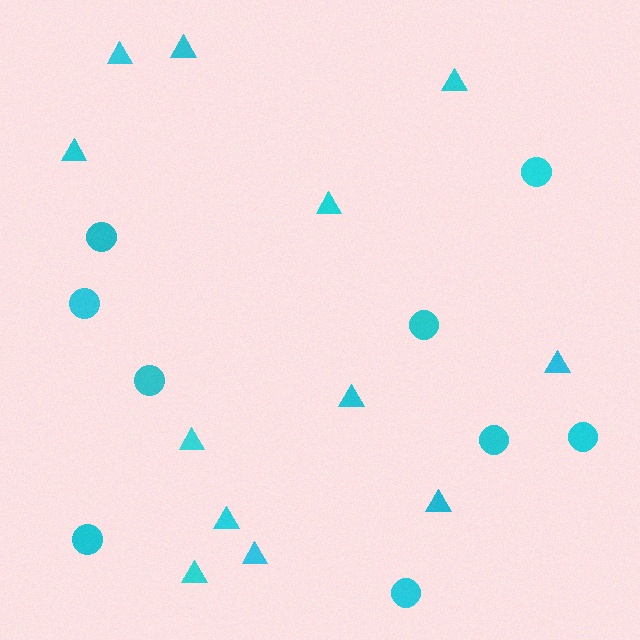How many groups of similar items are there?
There are 2 groups: one group of circles (9) and one group of triangles (12).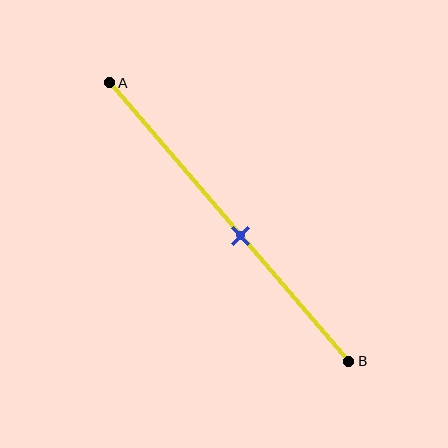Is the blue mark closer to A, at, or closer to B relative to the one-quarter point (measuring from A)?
The blue mark is closer to point B than the one-quarter point of segment AB.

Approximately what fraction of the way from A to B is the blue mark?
The blue mark is approximately 55% of the way from A to B.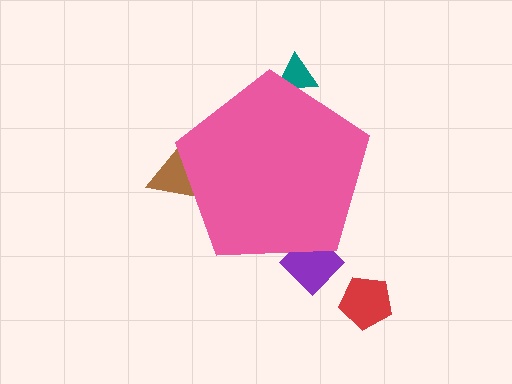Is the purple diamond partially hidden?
Yes, the purple diamond is partially hidden behind the pink pentagon.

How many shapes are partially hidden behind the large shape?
3 shapes are partially hidden.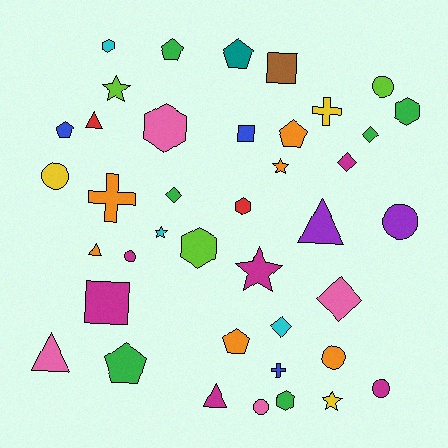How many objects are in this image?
There are 40 objects.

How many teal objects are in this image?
There is 1 teal object.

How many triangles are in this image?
There are 5 triangles.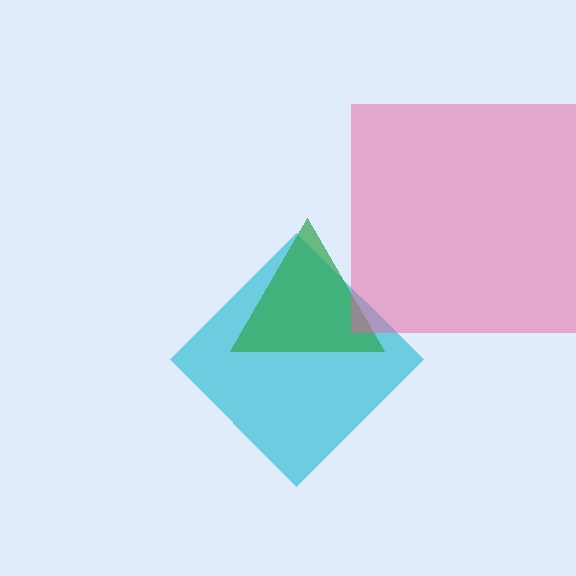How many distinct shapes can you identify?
There are 3 distinct shapes: a cyan diamond, a green triangle, a pink square.